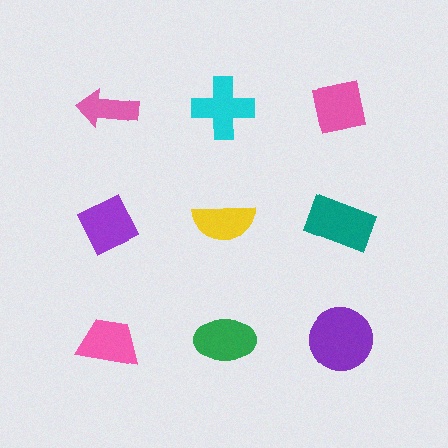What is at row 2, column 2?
A yellow semicircle.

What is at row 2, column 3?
A teal rectangle.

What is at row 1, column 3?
A pink square.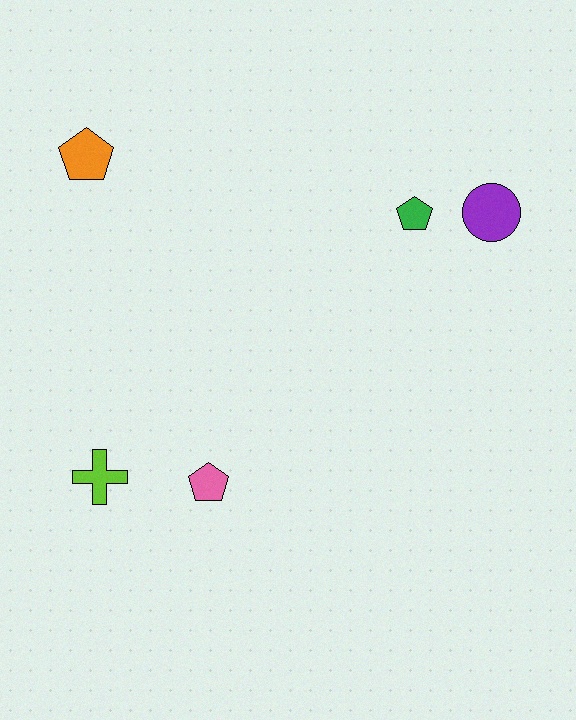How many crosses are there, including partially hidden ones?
There is 1 cross.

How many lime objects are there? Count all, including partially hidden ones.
There is 1 lime object.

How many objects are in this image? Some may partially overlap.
There are 5 objects.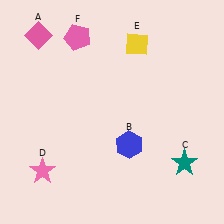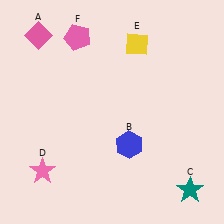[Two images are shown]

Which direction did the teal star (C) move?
The teal star (C) moved down.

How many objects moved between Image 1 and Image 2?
1 object moved between the two images.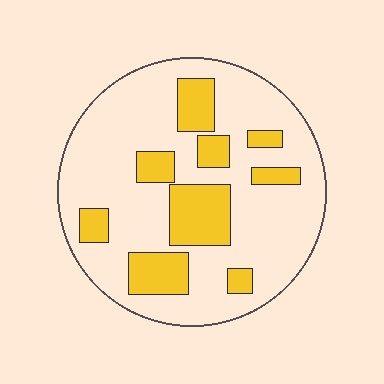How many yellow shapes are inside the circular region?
9.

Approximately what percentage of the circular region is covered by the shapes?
Approximately 25%.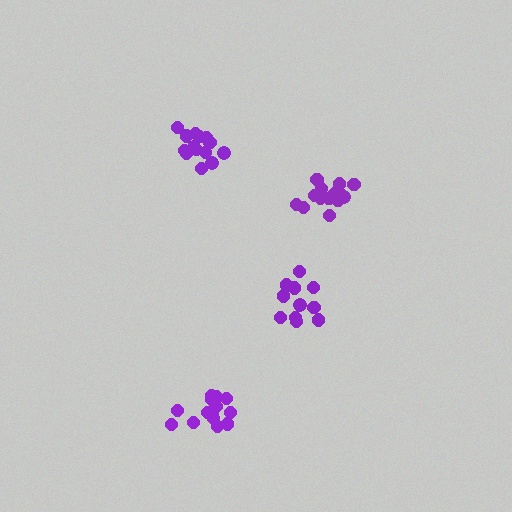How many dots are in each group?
Group 1: 15 dots, Group 2: 11 dots, Group 3: 14 dots, Group 4: 15 dots (55 total).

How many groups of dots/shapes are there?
There are 4 groups.